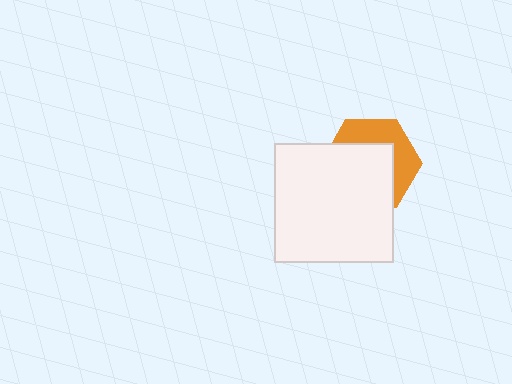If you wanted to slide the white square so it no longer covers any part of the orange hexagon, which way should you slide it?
Slide it toward the lower-left — that is the most direct way to separate the two shapes.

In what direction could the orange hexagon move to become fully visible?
The orange hexagon could move toward the upper-right. That would shift it out from behind the white square entirely.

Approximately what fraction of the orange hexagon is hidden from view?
Roughly 59% of the orange hexagon is hidden behind the white square.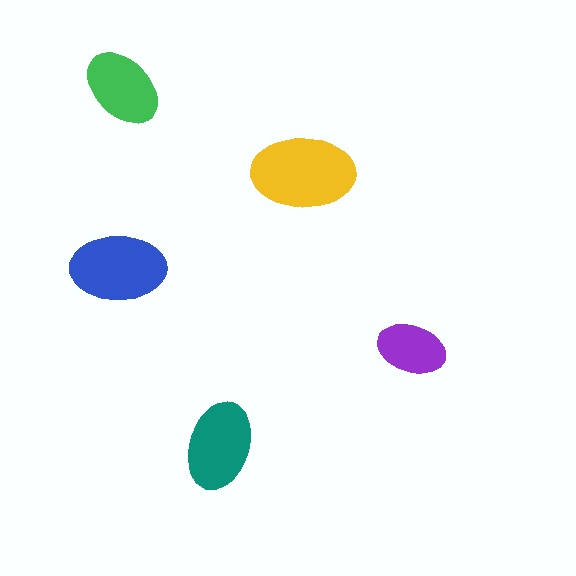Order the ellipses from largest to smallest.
the yellow one, the blue one, the teal one, the green one, the purple one.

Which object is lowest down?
The teal ellipse is bottommost.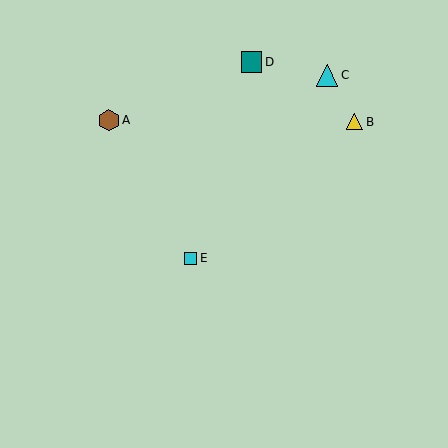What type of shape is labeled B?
Shape B is a yellow triangle.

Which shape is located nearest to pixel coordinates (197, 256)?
The cyan square (labeled E) at (191, 258) is nearest to that location.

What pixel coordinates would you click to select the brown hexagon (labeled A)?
Click at (109, 120) to select the brown hexagon A.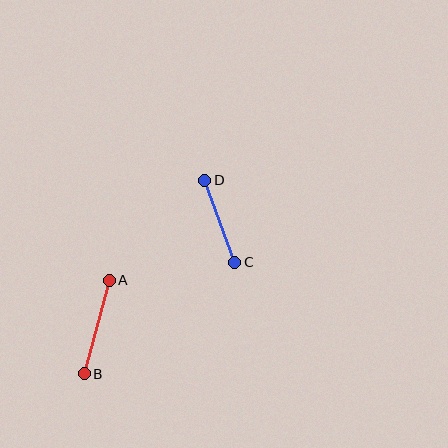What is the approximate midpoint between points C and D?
The midpoint is at approximately (220, 221) pixels.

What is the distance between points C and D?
The distance is approximately 87 pixels.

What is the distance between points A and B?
The distance is approximately 97 pixels.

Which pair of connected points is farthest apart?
Points A and B are farthest apart.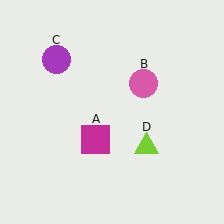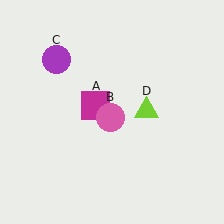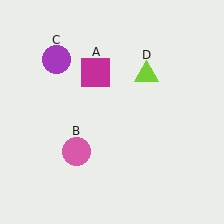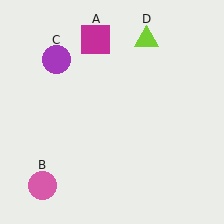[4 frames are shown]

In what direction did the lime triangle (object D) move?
The lime triangle (object D) moved up.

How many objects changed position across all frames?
3 objects changed position: magenta square (object A), pink circle (object B), lime triangle (object D).